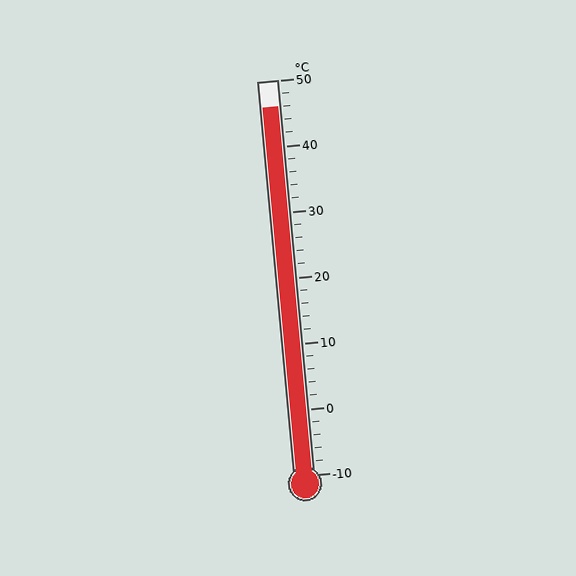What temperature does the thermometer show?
The thermometer shows approximately 46°C.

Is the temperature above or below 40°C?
The temperature is above 40°C.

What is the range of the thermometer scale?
The thermometer scale ranges from -10°C to 50°C.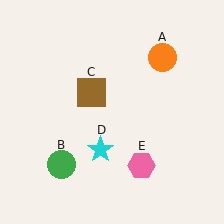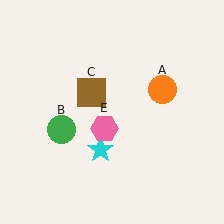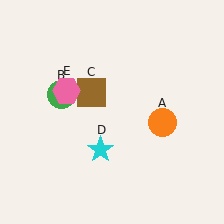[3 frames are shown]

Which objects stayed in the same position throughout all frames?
Brown square (object C) and cyan star (object D) remained stationary.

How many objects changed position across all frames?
3 objects changed position: orange circle (object A), green circle (object B), pink hexagon (object E).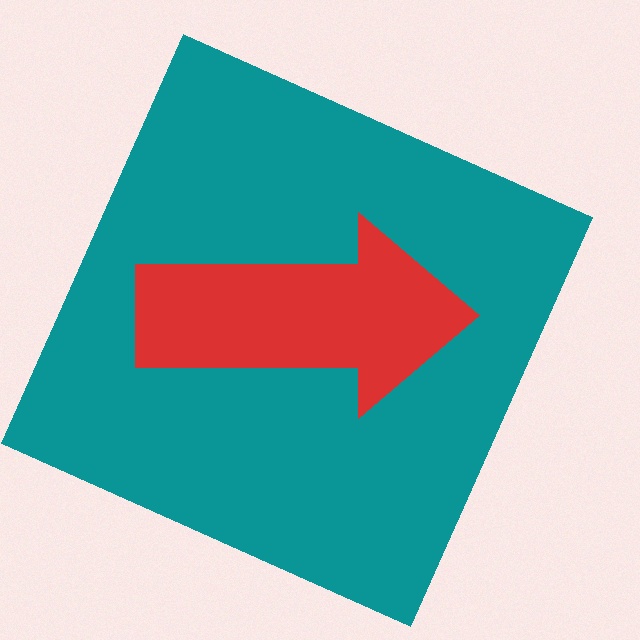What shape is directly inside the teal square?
The red arrow.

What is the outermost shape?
The teal square.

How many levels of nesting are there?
2.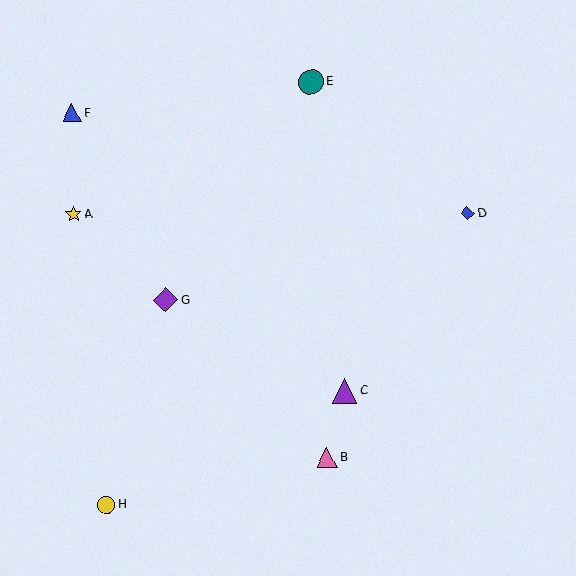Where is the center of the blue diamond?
The center of the blue diamond is at (467, 213).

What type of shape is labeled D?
Shape D is a blue diamond.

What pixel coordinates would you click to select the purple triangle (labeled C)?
Click at (344, 391) to select the purple triangle C.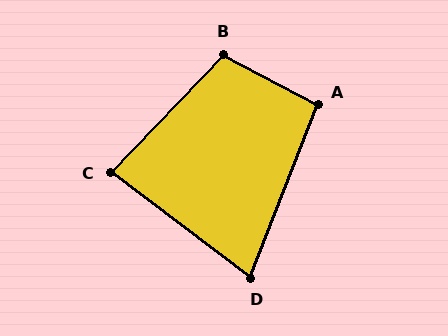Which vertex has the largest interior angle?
B, at approximately 106 degrees.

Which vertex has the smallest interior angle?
D, at approximately 74 degrees.